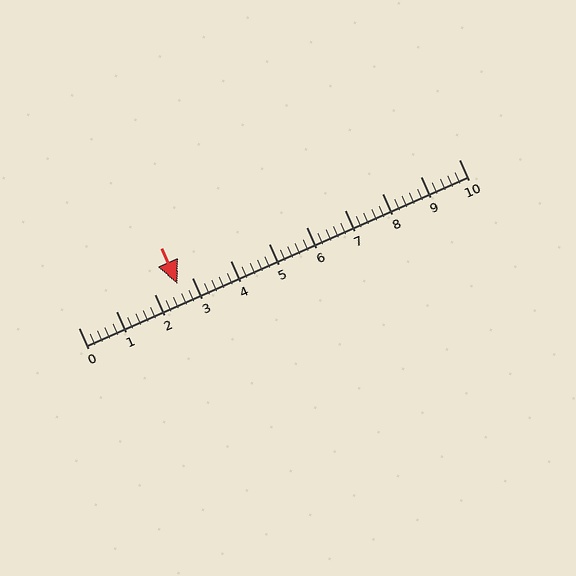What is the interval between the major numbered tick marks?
The major tick marks are spaced 1 units apart.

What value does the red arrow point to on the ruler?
The red arrow points to approximately 2.6.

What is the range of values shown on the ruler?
The ruler shows values from 0 to 10.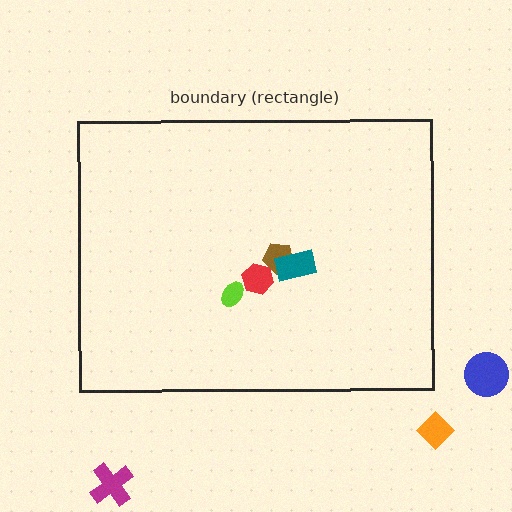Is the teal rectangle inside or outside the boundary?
Inside.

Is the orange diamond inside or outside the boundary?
Outside.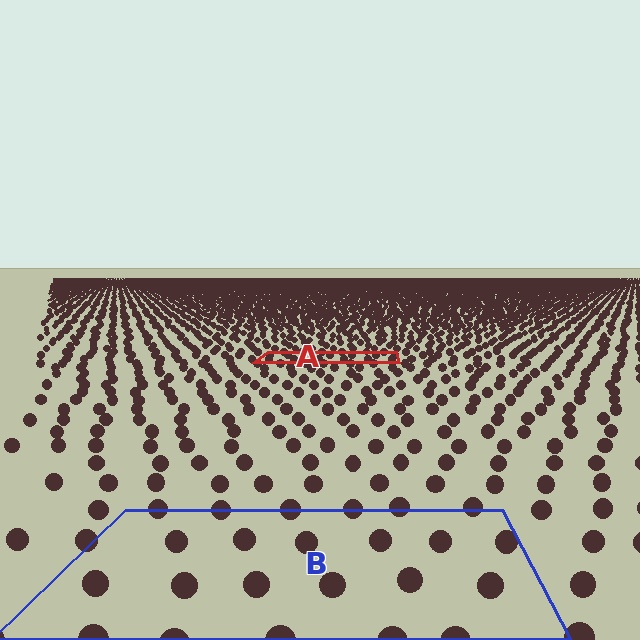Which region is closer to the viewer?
Region B is closer. The texture elements there are larger and more spread out.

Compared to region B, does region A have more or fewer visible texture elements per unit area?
Region A has more texture elements per unit area — they are packed more densely because it is farther away.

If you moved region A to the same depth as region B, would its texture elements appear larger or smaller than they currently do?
They would appear larger. At a closer depth, the same texture elements are projected at a bigger on-screen size.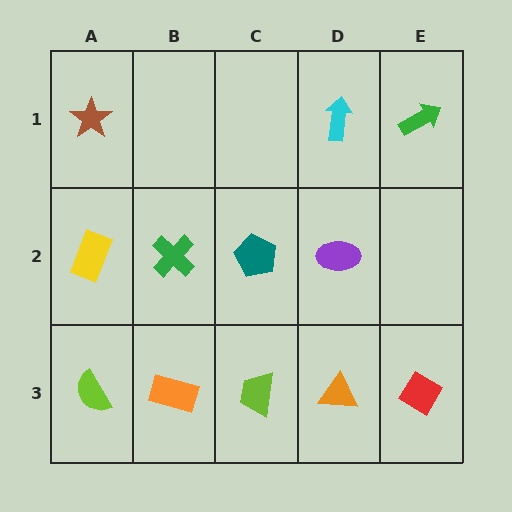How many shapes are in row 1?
3 shapes.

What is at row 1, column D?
A cyan arrow.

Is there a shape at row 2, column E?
No, that cell is empty.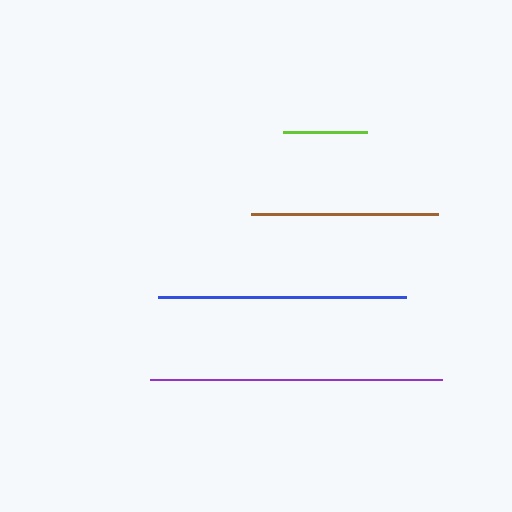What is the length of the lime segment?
The lime segment is approximately 83 pixels long.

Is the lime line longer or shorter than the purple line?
The purple line is longer than the lime line.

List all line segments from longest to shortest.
From longest to shortest: purple, blue, brown, lime.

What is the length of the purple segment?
The purple segment is approximately 292 pixels long.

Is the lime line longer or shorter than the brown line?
The brown line is longer than the lime line.